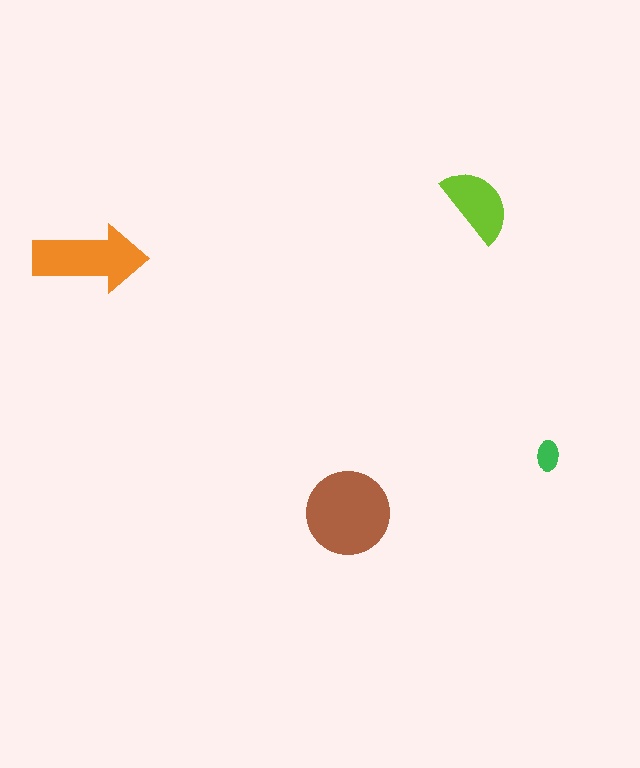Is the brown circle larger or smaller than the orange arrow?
Larger.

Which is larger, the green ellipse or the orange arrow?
The orange arrow.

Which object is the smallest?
The green ellipse.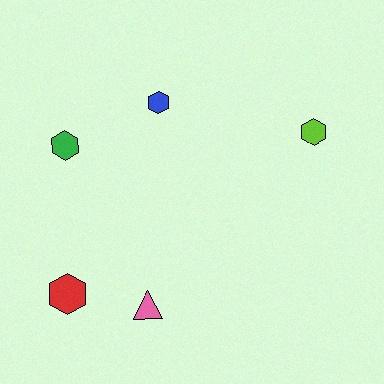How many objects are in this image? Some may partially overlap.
There are 5 objects.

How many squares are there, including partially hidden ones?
There are no squares.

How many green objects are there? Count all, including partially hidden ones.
There is 1 green object.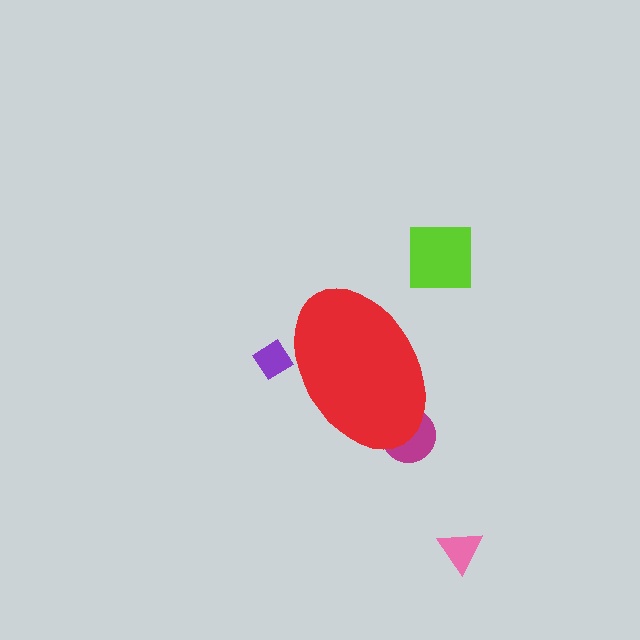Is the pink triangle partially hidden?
No, the pink triangle is fully visible.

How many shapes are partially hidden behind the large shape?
2 shapes are partially hidden.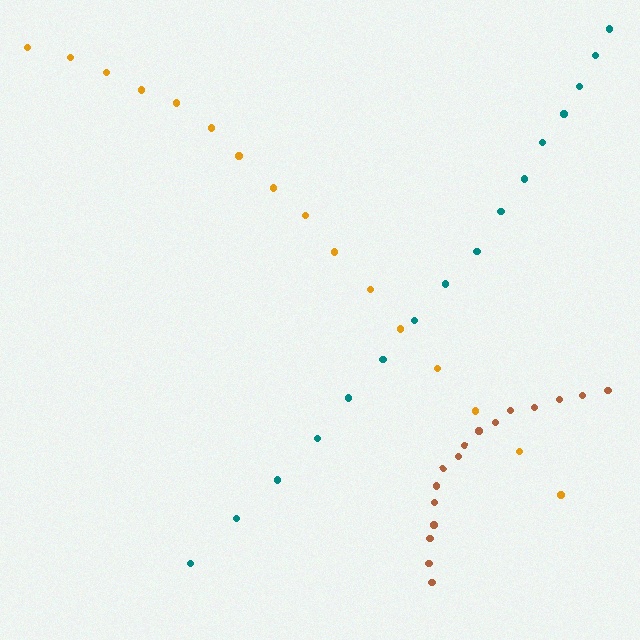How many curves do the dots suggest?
There are 3 distinct paths.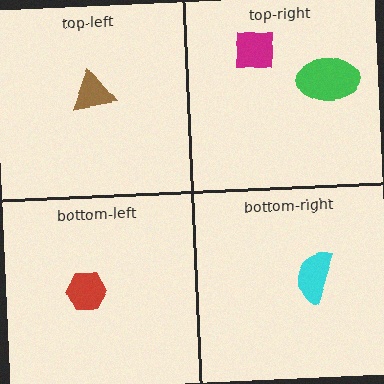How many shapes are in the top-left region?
1.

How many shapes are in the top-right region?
2.